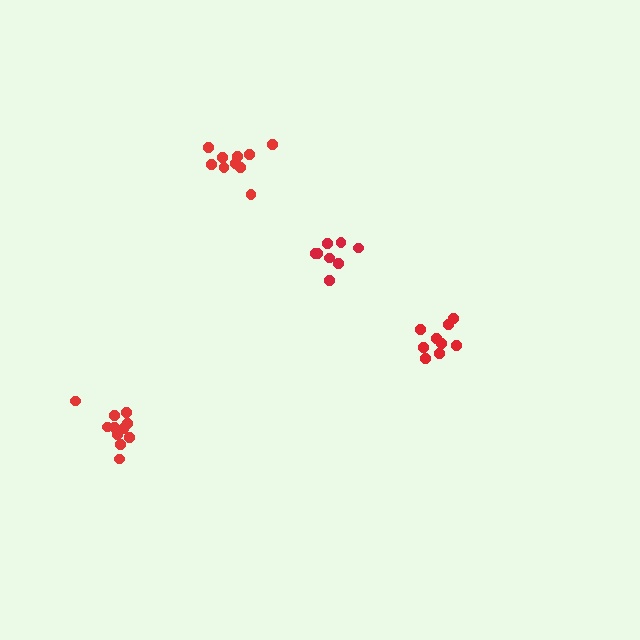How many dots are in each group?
Group 1: 9 dots, Group 2: 10 dots, Group 3: 11 dots, Group 4: 8 dots (38 total).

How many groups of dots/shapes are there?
There are 4 groups.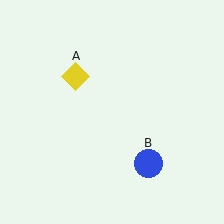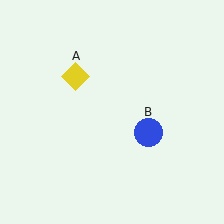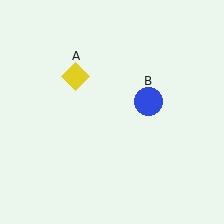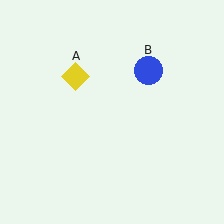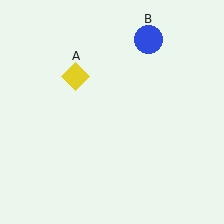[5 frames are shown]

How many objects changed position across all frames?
1 object changed position: blue circle (object B).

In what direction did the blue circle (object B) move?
The blue circle (object B) moved up.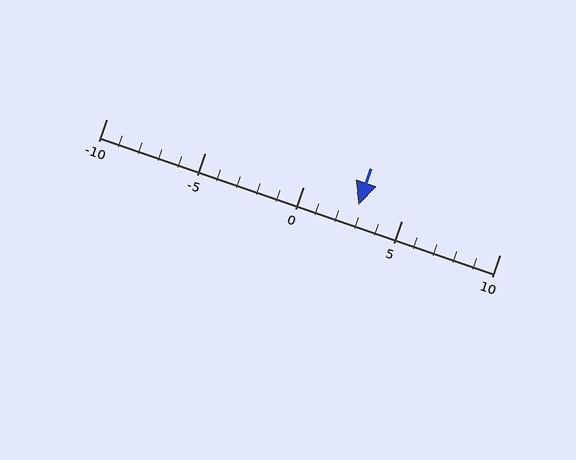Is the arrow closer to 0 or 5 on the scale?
The arrow is closer to 5.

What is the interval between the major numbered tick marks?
The major tick marks are spaced 5 units apart.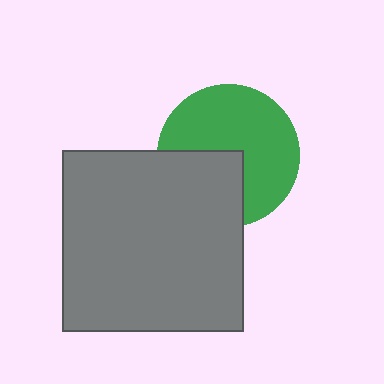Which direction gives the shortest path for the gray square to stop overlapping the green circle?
Moving toward the lower-left gives the shortest separation.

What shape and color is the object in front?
The object in front is a gray square.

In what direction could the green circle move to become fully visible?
The green circle could move toward the upper-right. That would shift it out from behind the gray square entirely.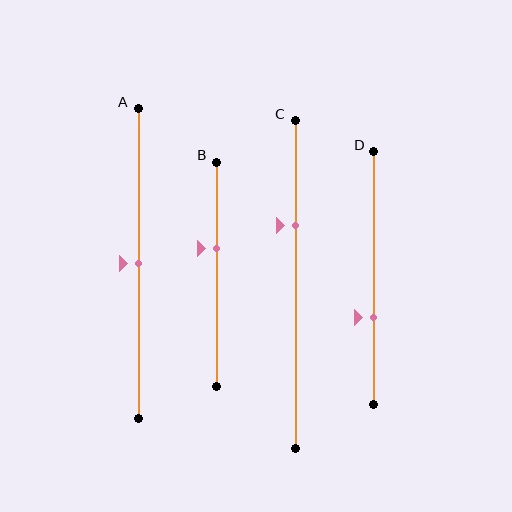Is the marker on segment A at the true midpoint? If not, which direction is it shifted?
Yes, the marker on segment A is at the true midpoint.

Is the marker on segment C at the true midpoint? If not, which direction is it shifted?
No, the marker on segment C is shifted upward by about 18% of the segment length.